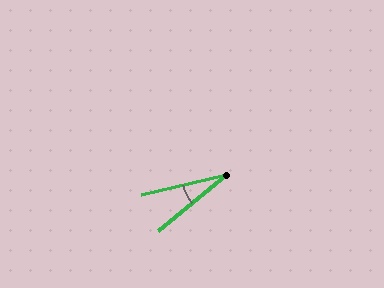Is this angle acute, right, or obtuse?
It is acute.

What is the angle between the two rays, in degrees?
Approximately 26 degrees.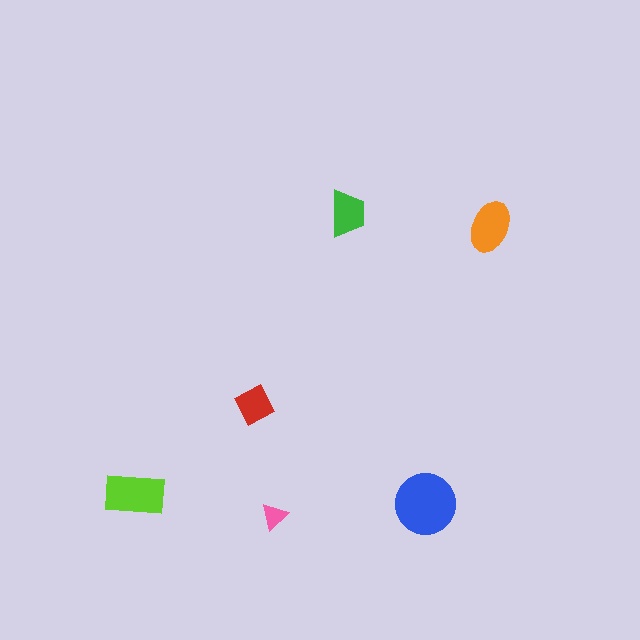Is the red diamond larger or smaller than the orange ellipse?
Smaller.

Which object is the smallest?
The pink triangle.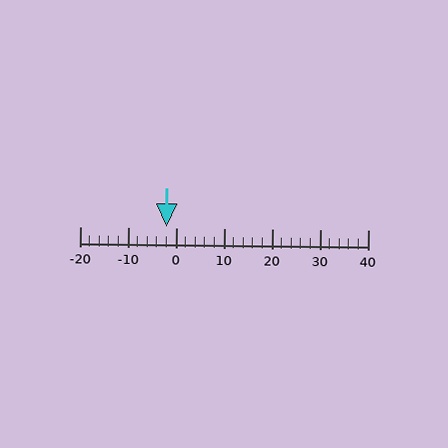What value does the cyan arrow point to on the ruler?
The cyan arrow points to approximately -2.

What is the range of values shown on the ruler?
The ruler shows values from -20 to 40.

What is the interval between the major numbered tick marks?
The major tick marks are spaced 10 units apart.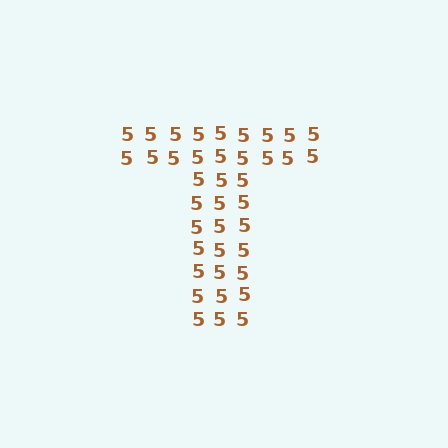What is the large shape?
The large shape is the letter T.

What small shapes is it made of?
It is made of small digit 5's.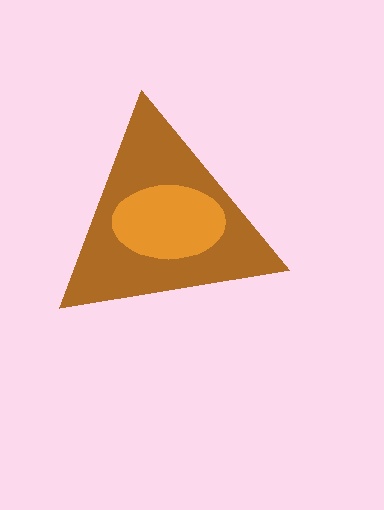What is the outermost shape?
The brown triangle.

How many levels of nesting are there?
2.